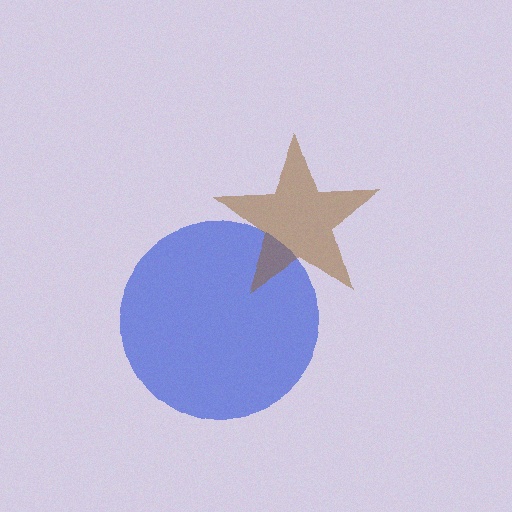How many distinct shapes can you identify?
There are 2 distinct shapes: a blue circle, a brown star.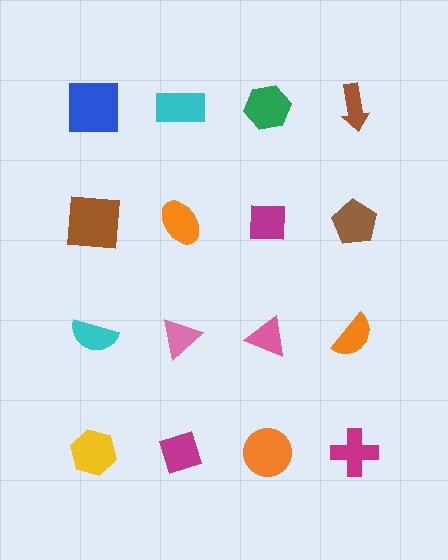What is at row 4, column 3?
An orange circle.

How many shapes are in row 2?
4 shapes.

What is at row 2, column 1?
A brown square.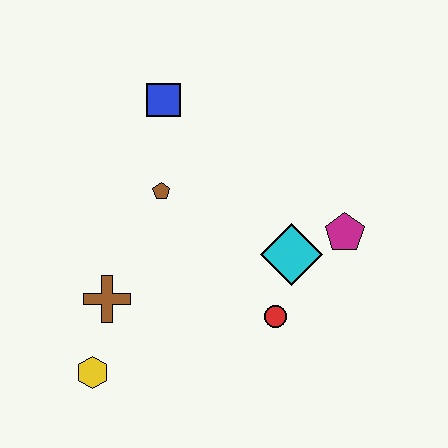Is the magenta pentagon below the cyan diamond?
No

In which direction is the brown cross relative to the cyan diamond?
The brown cross is to the left of the cyan diamond.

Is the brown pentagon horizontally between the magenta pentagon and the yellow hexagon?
Yes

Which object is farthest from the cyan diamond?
The yellow hexagon is farthest from the cyan diamond.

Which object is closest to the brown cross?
The yellow hexagon is closest to the brown cross.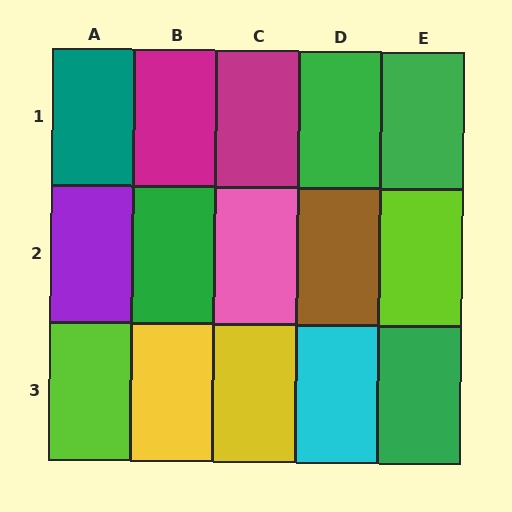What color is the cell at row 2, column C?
Pink.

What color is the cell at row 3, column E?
Green.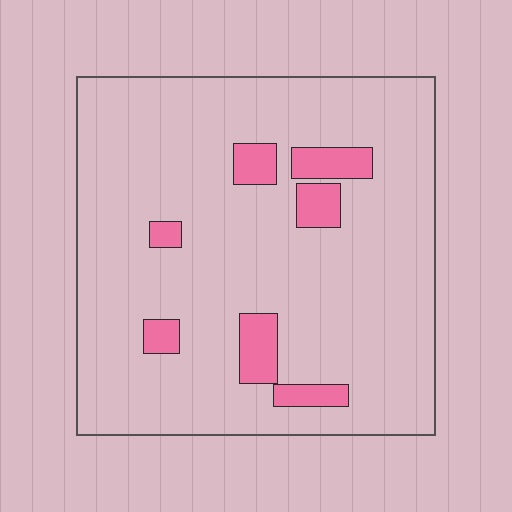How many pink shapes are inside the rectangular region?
7.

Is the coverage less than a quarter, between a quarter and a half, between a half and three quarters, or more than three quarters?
Less than a quarter.